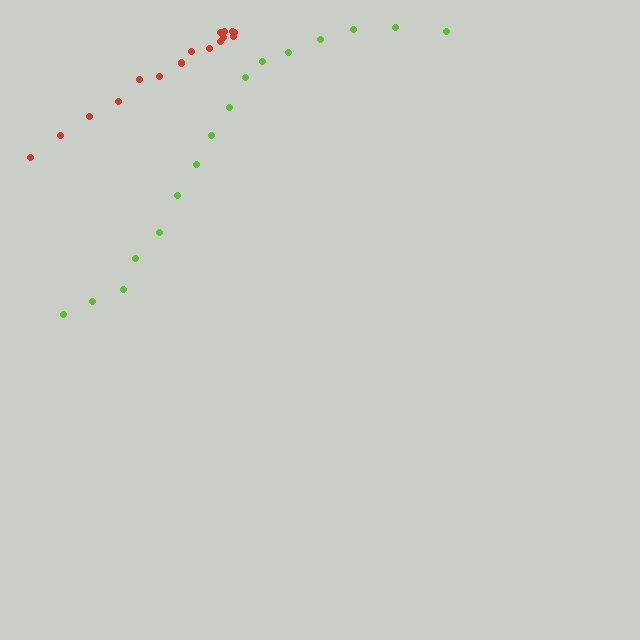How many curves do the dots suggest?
There are 2 distinct paths.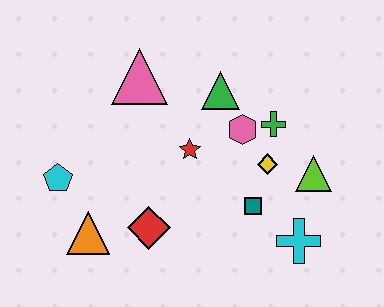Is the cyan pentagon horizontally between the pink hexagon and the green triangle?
No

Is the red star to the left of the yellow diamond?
Yes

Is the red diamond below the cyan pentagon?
Yes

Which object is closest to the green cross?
The pink hexagon is closest to the green cross.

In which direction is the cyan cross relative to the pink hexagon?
The cyan cross is below the pink hexagon.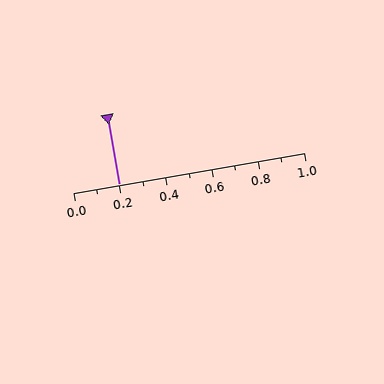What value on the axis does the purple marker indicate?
The marker indicates approximately 0.2.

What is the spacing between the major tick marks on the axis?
The major ticks are spaced 0.2 apart.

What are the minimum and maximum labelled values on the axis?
The axis runs from 0.0 to 1.0.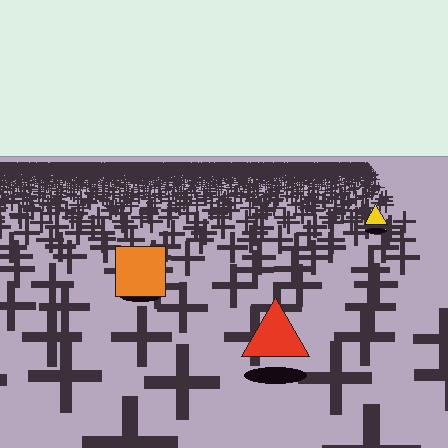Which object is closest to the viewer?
The red triangle is closest. The texture marks near it are larger and more spread out.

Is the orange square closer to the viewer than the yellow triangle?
Yes. The orange square is closer — you can tell from the texture gradient: the ground texture is coarser near it.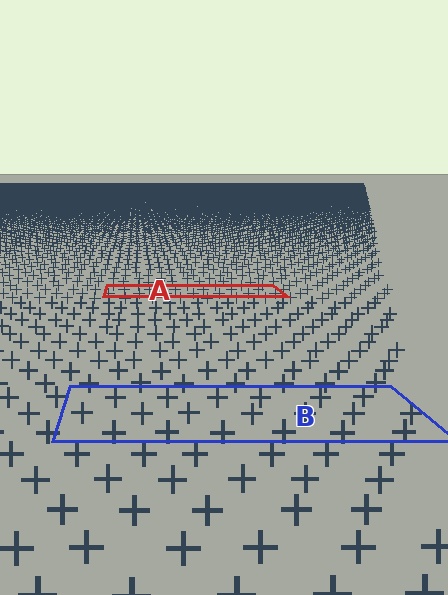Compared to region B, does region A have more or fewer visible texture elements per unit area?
Region A has more texture elements per unit area — they are packed more densely because it is farther away.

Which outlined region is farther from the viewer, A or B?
Region A is farther from the viewer — the texture elements inside it appear smaller and more densely packed.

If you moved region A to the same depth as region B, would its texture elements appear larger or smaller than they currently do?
They would appear larger. At a closer depth, the same texture elements are projected at a bigger on-screen size.